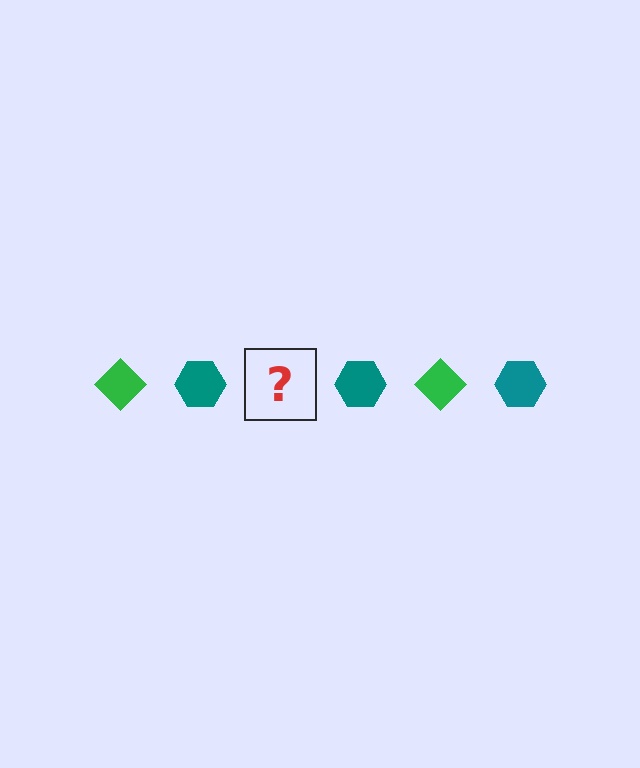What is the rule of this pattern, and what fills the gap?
The rule is that the pattern alternates between green diamond and teal hexagon. The gap should be filled with a green diamond.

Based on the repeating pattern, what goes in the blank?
The blank should be a green diamond.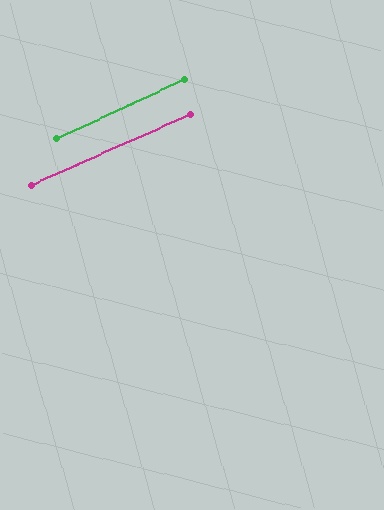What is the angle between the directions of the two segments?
Approximately 1 degree.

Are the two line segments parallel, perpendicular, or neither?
Parallel — their directions differ by only 0.9°.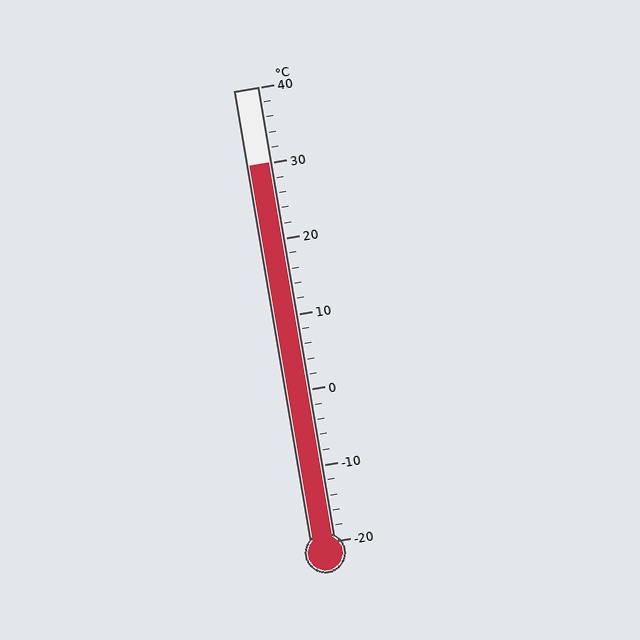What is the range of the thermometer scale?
The thermometer scale ranges from -20°C to 40°C.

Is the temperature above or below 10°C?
The temperature is above 10°C.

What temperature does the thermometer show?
The thermometer shows approximately 30°C.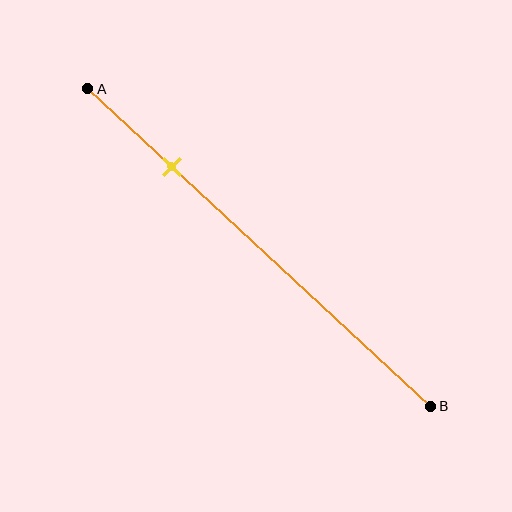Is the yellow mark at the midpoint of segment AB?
No, the mark is at about 25% from A, not at the 50% midpoint.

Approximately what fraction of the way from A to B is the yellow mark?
The yellow mark is approximately 25% of the way from A to B.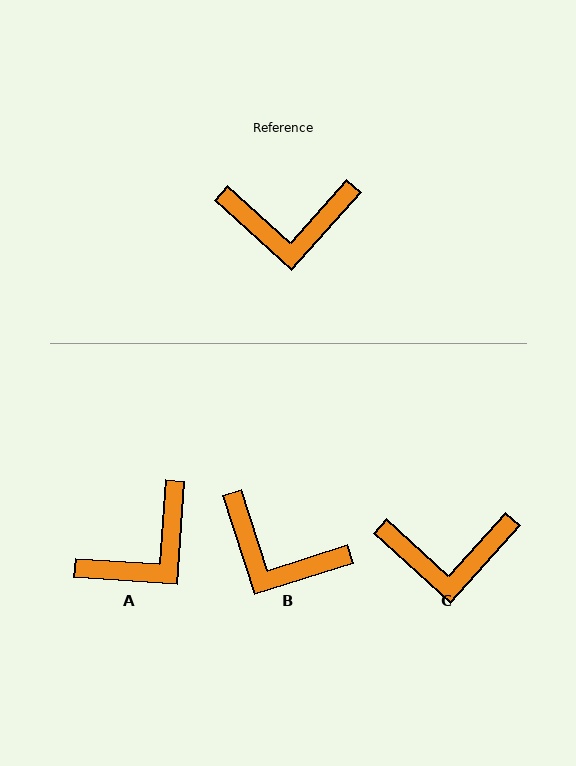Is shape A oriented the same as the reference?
No, it is off by about 38 degrees.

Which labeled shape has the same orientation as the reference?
C.